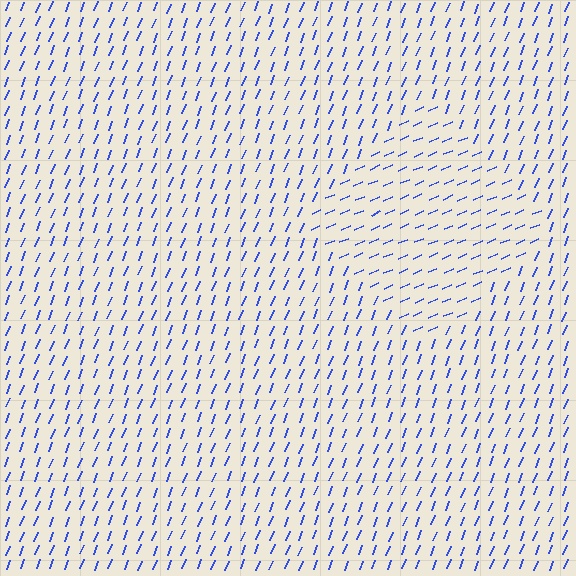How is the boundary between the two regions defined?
The boundary is defined purely by a change in line orientation (approximately 45 degrees difference). All lines are the same color and thickness.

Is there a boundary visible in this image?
Yes, there is a texture boundary formed by a change in line orientation.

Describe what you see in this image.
The image is filled with small blue line segments. A diamond region in the image has lines oriented differently from the surrounding lines, creating a visible texture boundary.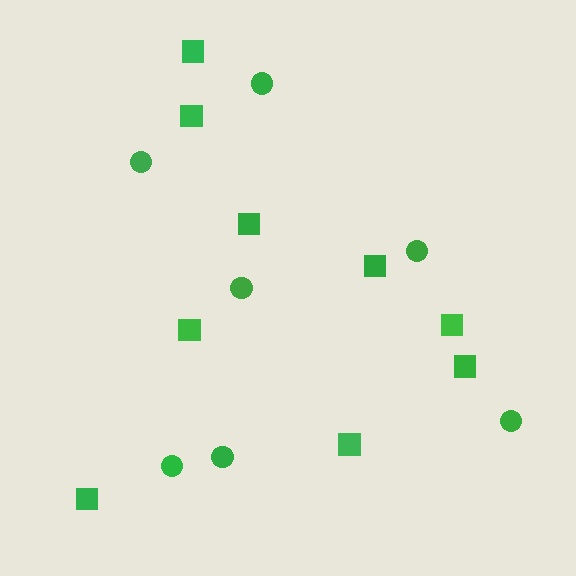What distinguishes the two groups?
There are 2 groups: one group of squares (9) and one group of circles (7).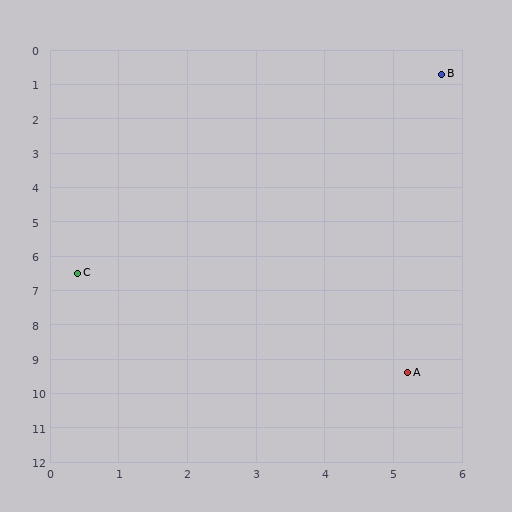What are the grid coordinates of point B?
Point B is at approximately (5.7, 0.7).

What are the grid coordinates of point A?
Point A is at approximately (5.2, 9.4).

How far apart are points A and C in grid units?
Points A and C are about 5.6 grid units apart.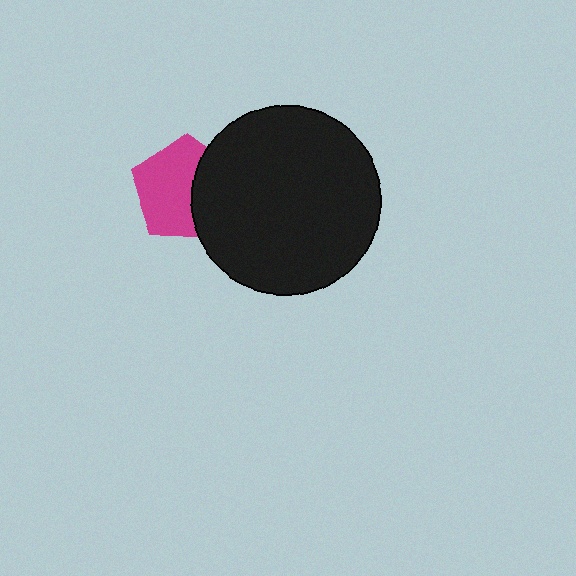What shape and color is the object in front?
The object in front is a black circle.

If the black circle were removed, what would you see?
You would see the complete magenta pentagon.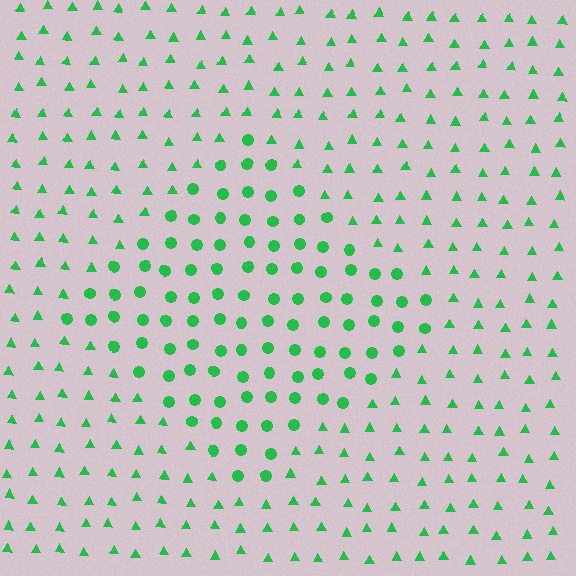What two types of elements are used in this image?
The image uses circles inside the diamond region and triangles outside it.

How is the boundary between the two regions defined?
The boundary is defined by a change in element shape: circles inside vs. triangles outside. All elements share the same color and spacing.